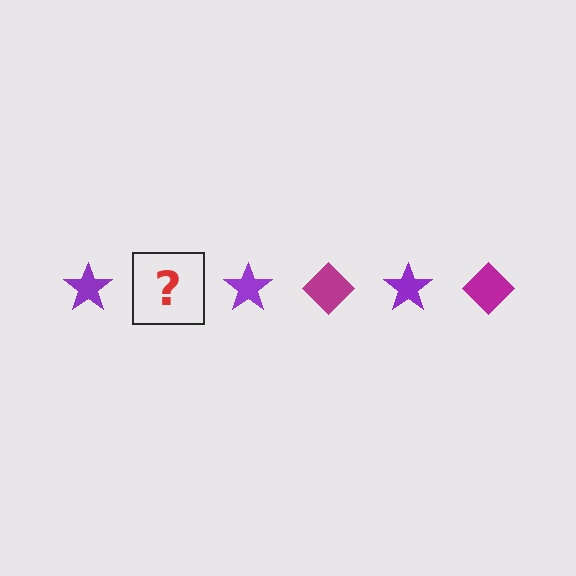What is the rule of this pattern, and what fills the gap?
The rule is that the pattern alternates between purple star and magenta diamond. The gap should be filled with a magenta diamond.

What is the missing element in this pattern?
The missing element is a magenta diamond.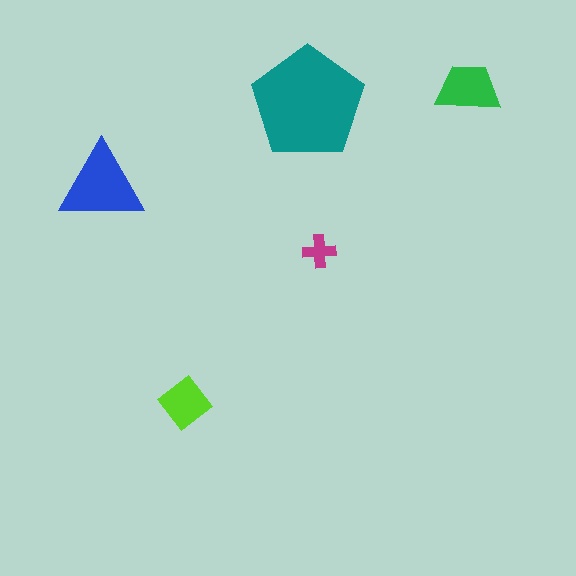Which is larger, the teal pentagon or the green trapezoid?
The teal pentagon.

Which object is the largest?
The teal pentagon.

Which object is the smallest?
The magenta cross.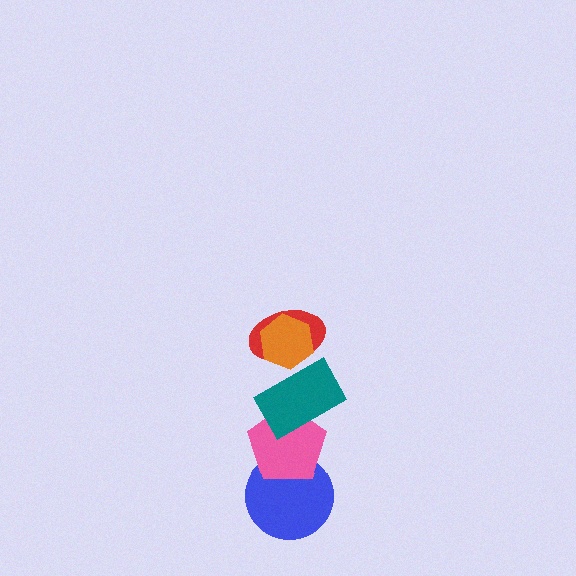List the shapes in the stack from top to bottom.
From top to bottom: the orange hexagon, the red ellipse, the teal rectangle, the pink pentagon, the blue circle.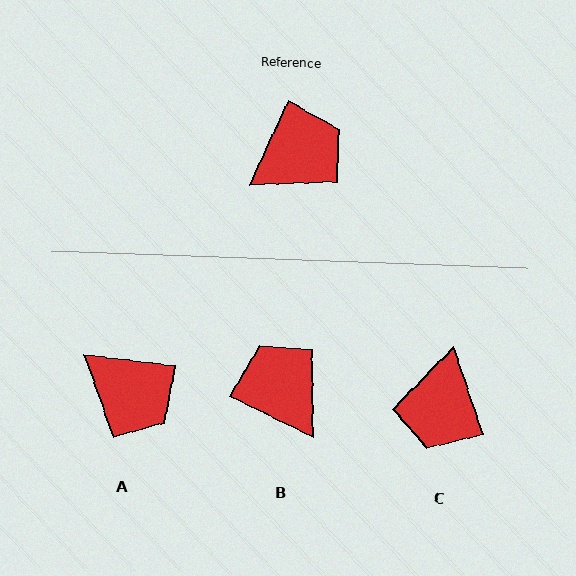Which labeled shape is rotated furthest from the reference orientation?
C, about 136 degrees away.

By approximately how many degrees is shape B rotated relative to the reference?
Approximately 89 degrees counter-clockwise.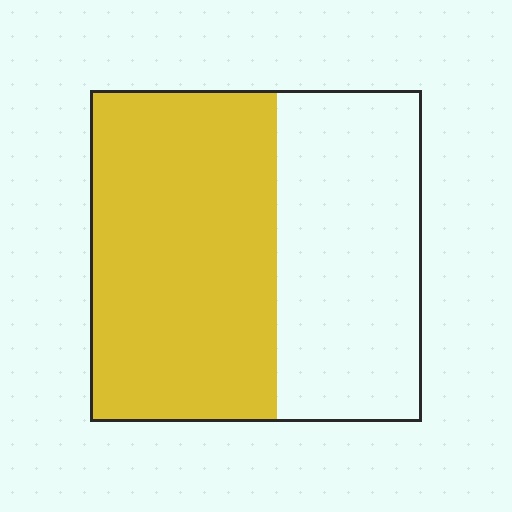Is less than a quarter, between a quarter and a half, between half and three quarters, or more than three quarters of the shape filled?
Between half and three quarters.